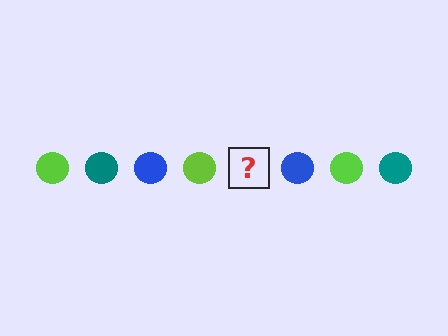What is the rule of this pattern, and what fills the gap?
The rule is that the pattern cycles through lime, teal, blue circles. The gap should be filled with a teal circle.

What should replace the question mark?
The question mark should be replaced with a teal circle.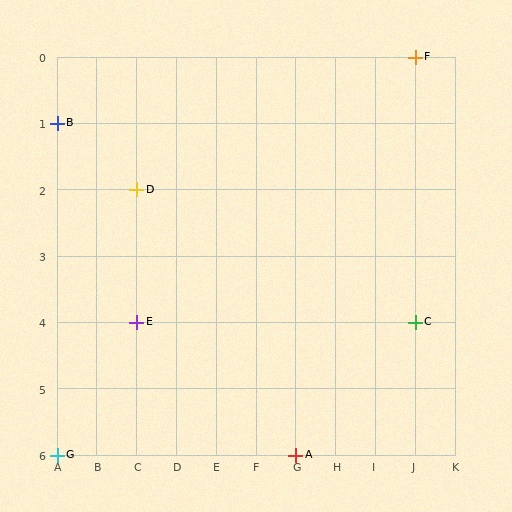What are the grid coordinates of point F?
Point F is at grid coordinates (J, 0).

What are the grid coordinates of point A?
Point A is at grid coordinates (G, 6).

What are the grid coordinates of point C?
Point C is at grid coordinates (J, 4).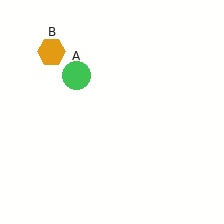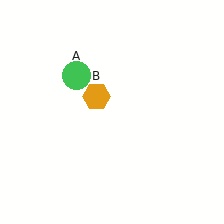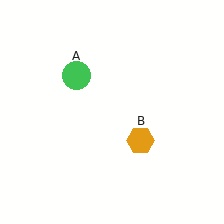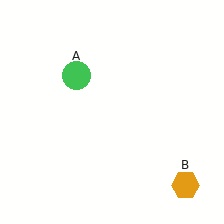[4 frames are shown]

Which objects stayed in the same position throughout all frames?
Green circle (object A) remained stationary.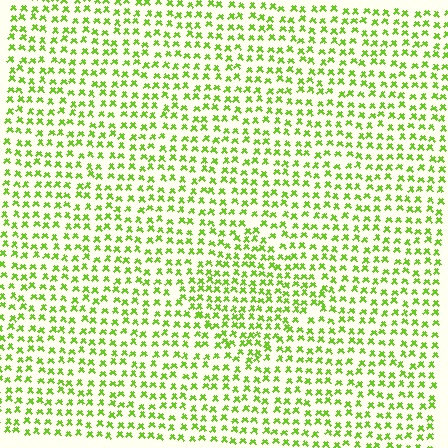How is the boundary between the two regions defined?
The boundary is defined by a change in element density (approximately 1.4x ratio). All elements are the same color, size, and shape.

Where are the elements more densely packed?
The elements are more densely packed inside the diamond boundary.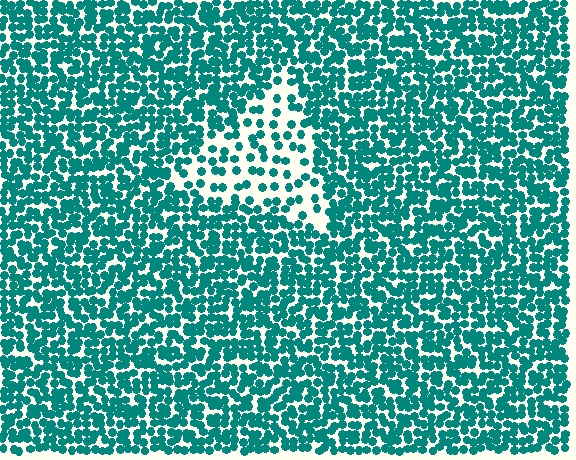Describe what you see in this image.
The image contains small teal elements arranged at two different densities. A triangle-shaped region is visible where the elements are less densely packed than the surrounding area.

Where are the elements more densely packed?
The elements are more densely packed outside the triangle boundary.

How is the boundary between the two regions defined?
The boundary is defined by a change in element density (approximately 2.4x ratio). All elements are the same color, size, and shape.